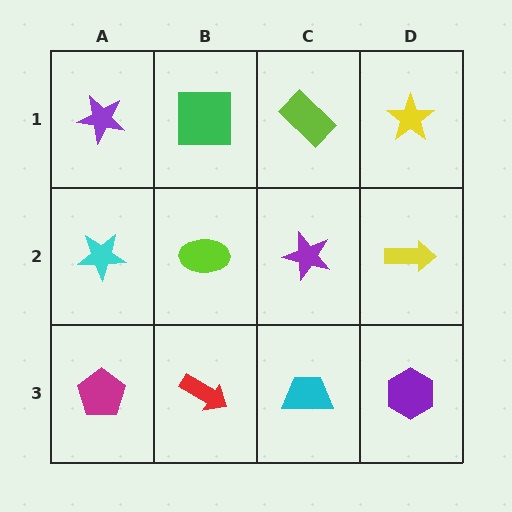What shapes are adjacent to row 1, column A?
A cyan star (row 2, column A), a green square (row 1, column B).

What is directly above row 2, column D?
A yellow star.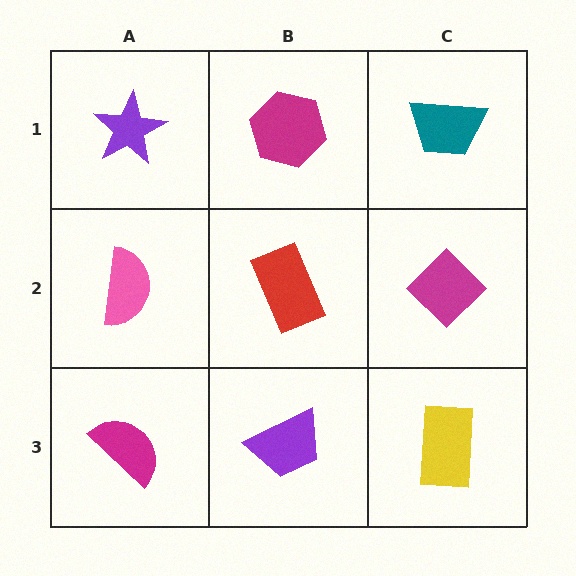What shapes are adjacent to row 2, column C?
A teal trapezoid (row 1, column C), a yellow rectangle (row 3, column C), a red rectangle (row 2, column B).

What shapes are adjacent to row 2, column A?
A purple star (row 1, column A), a magenta semicircle (row 3, column A), a red rectangle (row 2, column B).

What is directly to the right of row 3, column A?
A purple trapezoid.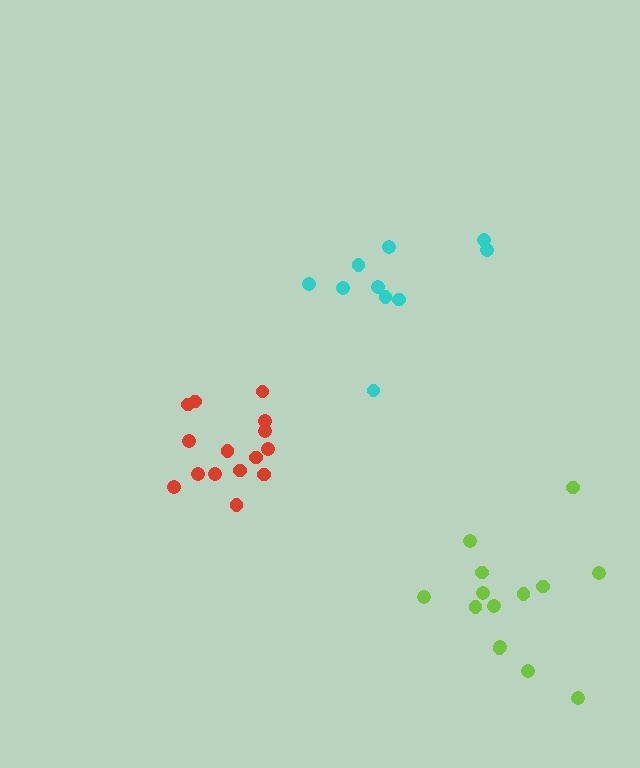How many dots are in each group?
Group 1: 10 dots, Group 2: 15 dots, Group 3: 14 dots (39 total).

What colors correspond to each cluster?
The clusters are colored: cyan, red, lime.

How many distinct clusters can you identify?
There are 3 distinct clusters.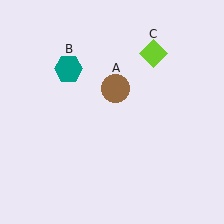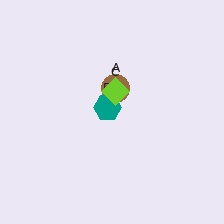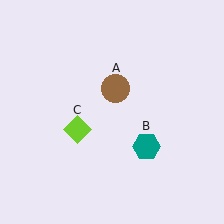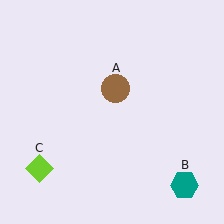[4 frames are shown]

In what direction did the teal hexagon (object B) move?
The teal hexagon (object B) moved down and to the right.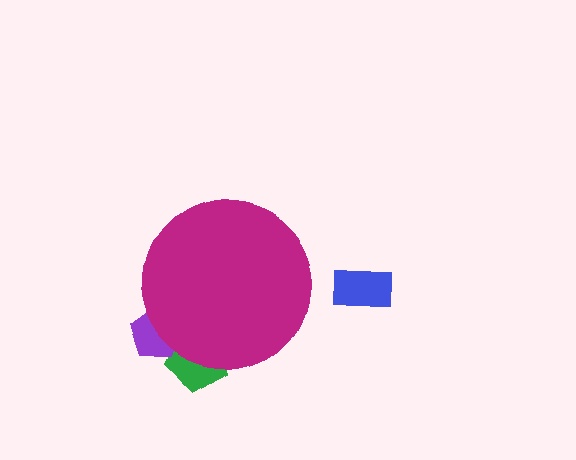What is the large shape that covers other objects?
A magenta circle.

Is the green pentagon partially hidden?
Yes, the green pentagon is partially hidden behind the magenta circle.